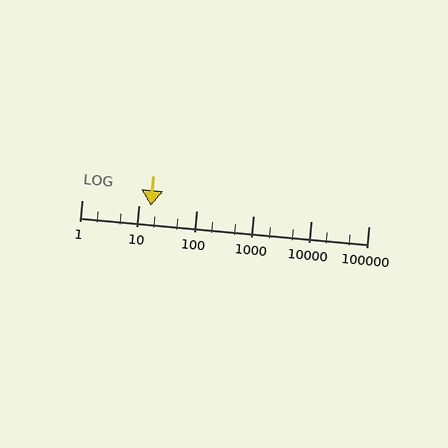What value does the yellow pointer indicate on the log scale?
The pointer indicates approximately 16.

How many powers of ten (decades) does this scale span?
The scale spans 5 decades, from 1 to 100000.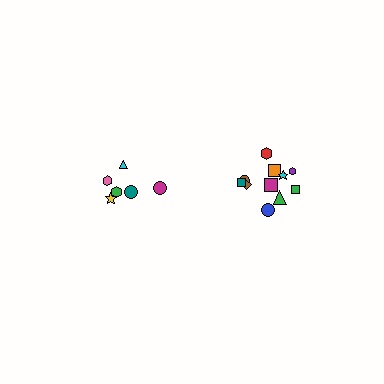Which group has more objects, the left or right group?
The right group.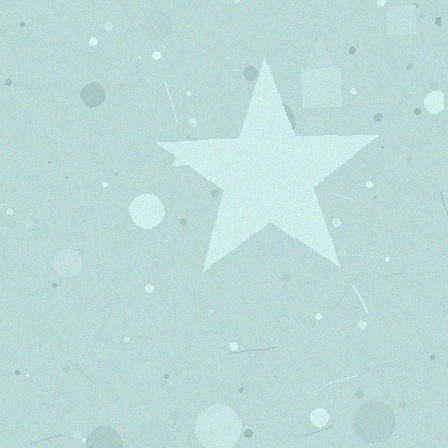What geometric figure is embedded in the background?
A star is embedded in the background.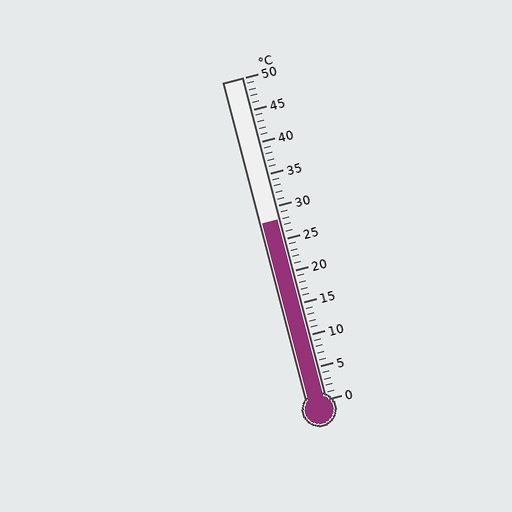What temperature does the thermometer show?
The thermometer shows approximately 28°C.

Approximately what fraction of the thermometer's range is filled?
The thermometer is filled to approximately 55% of its range.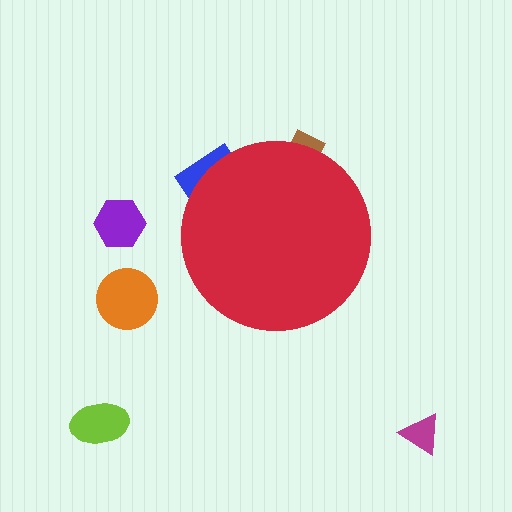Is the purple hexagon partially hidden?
No, the purple hexagon is fully visible.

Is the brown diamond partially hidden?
Yes, the brown diamond is partially hidden behind the red circle.